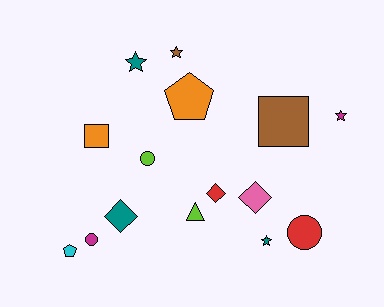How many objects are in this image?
There are 15 objects.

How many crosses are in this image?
There are no crosses.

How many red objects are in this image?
There are 2 red objects.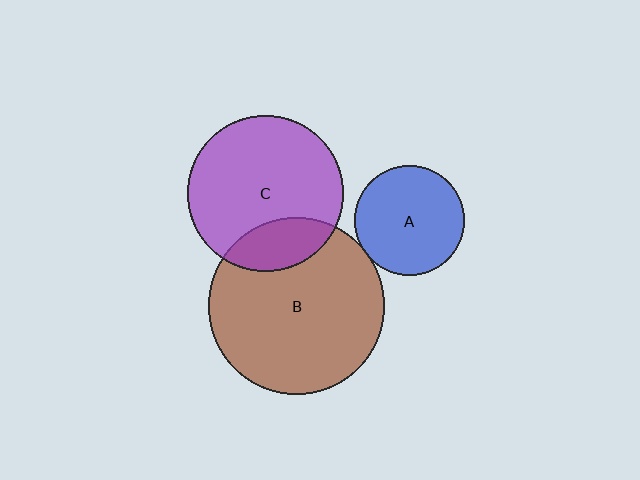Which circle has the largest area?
Circle B (brown).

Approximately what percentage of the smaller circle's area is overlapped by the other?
Approximately 20%.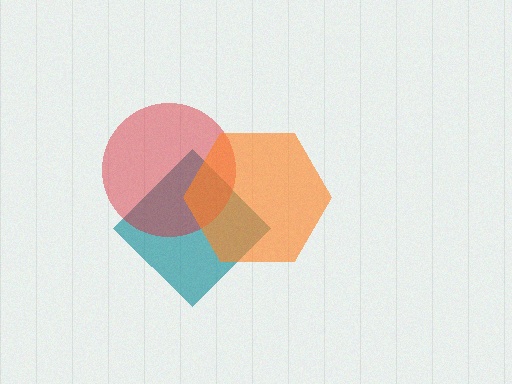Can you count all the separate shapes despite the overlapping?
Yes, there are 3 separate shapes.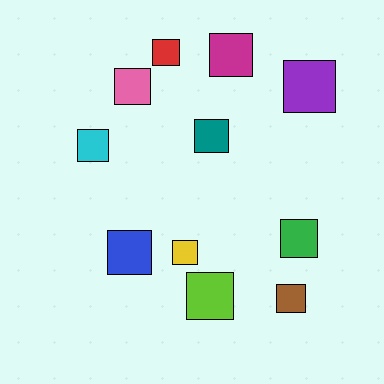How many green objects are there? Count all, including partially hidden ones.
There is 1 green object.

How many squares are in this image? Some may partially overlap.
There are 11 squares.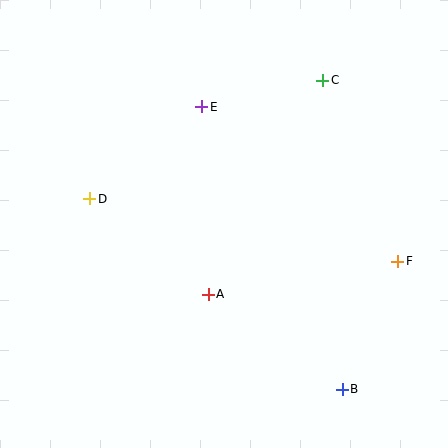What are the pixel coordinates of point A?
Point A is at (208, 294).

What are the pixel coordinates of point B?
Point B is at (342, 389).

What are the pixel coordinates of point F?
Point F is at (398, 261).